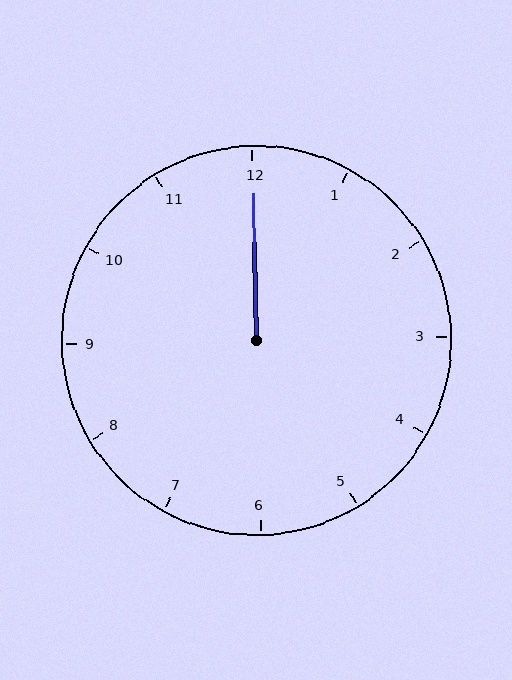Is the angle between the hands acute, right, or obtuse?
It is acute.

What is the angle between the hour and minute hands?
Approximately 0 degrees.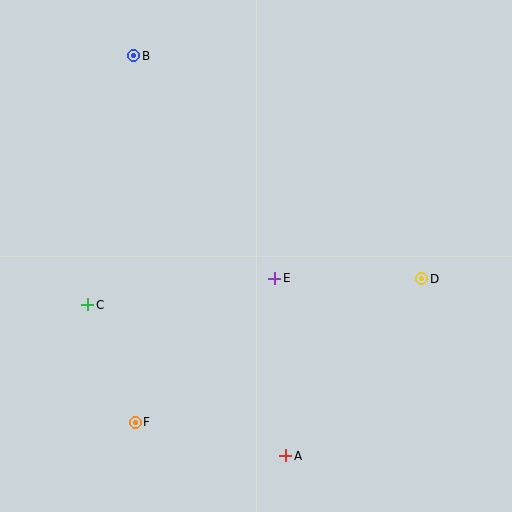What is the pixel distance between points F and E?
The distance between F and E is 201 pixels.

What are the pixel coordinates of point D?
Point D is at (422, 279).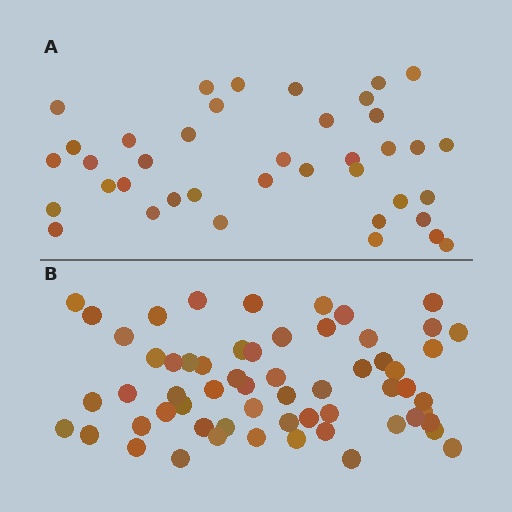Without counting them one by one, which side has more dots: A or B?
Region B (the bottom region) has more dots.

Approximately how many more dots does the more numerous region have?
Region B has approximately 20 more dots than region A.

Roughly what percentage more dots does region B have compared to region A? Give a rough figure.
About 55% more.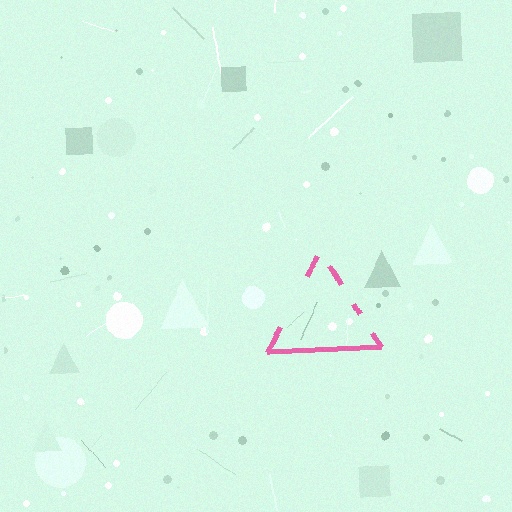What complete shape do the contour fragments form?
The contour fragments form a triangle.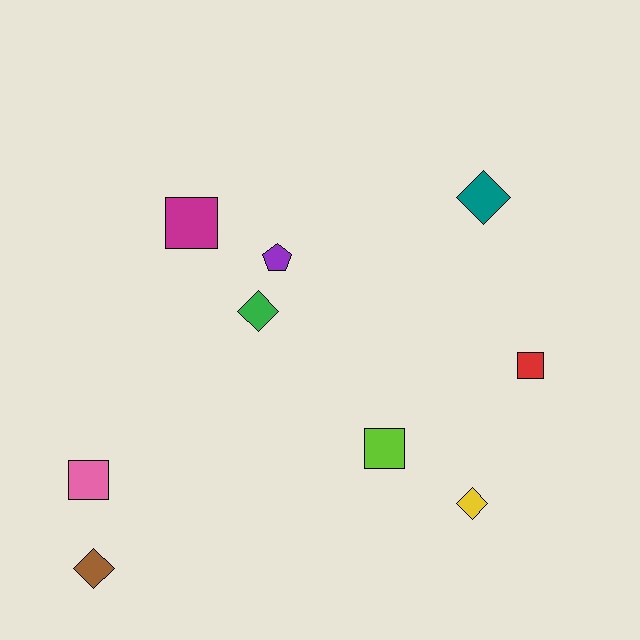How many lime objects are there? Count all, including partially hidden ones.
There is 1 lime object.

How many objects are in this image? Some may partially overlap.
There are 9 objects.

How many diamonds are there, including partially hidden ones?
There are 4 diamonds.